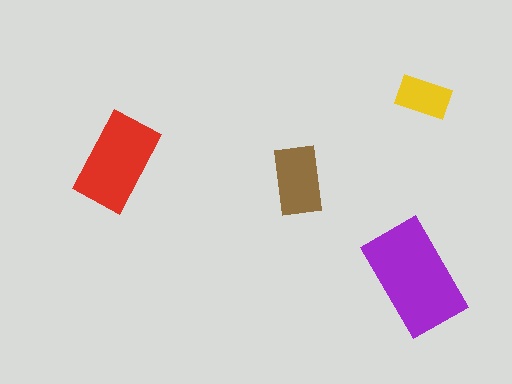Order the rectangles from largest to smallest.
the purple one, the red one, the brown one, the yellow one.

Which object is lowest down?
The purple rectangle is bottommost.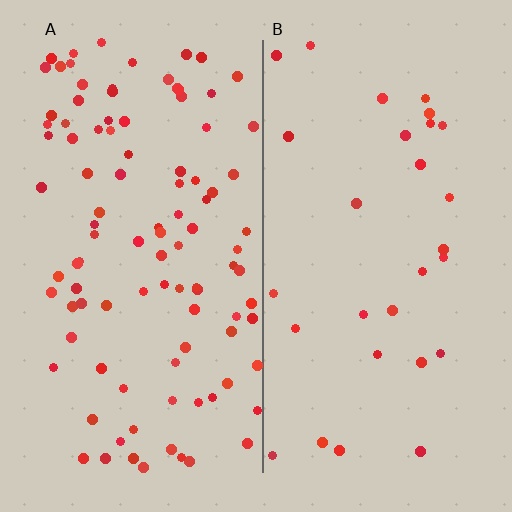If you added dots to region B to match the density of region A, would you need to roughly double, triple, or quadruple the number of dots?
Approximately triple.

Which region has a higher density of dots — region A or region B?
A (the left).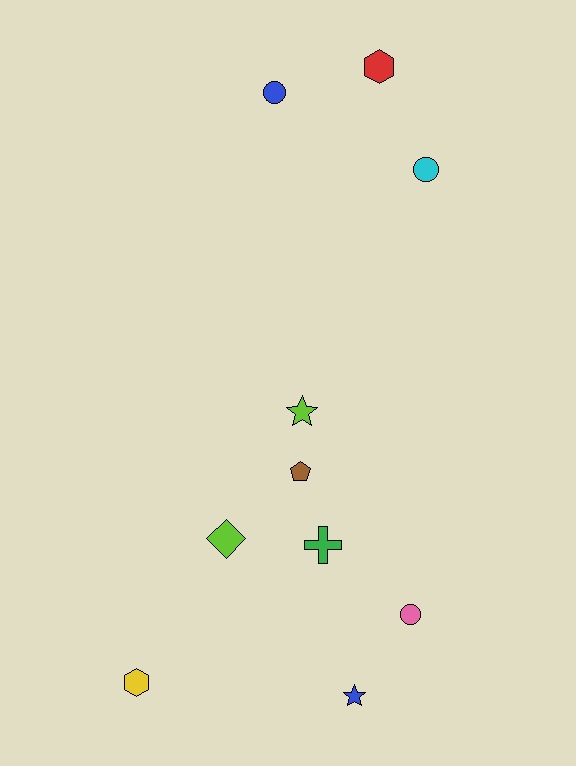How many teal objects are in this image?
There are no teal objects.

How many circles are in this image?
There are 3 circles.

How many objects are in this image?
There are 10 objects.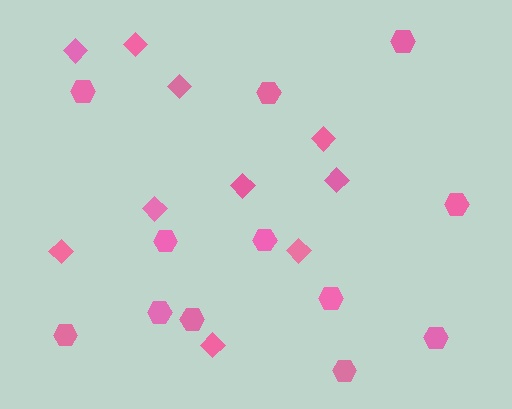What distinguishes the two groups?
There are 2 groups: one group of diamonds (10) and one group of hexagons (12).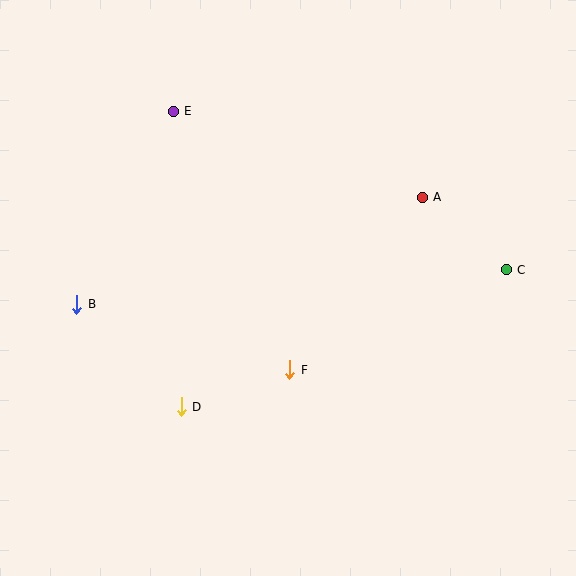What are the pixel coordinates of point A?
Point A is at (422, 197).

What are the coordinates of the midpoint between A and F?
The midpoint between A and F is at (356, 284).